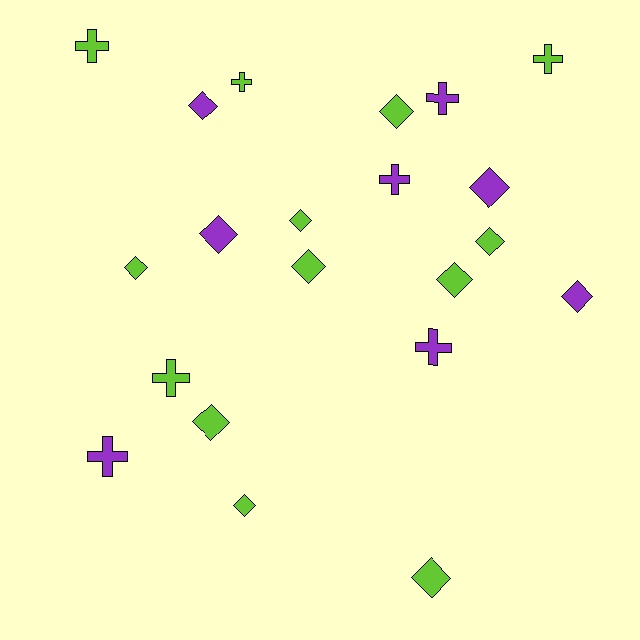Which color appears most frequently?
Lime, with 13 objects.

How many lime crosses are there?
There are 4 lime crosses.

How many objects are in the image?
There are 21 objects.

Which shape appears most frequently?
Diamond, with 13 objects.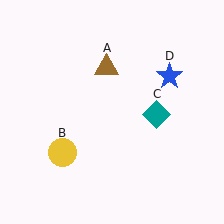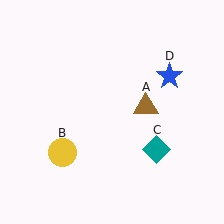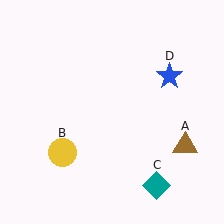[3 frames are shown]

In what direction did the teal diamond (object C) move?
The teal diamond (object C) moved down.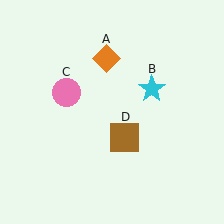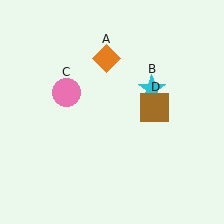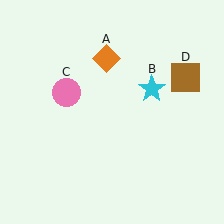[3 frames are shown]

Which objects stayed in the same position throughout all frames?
Orange diamond (object A) and cyan star (object B) and pink circle (object C) remained stationary.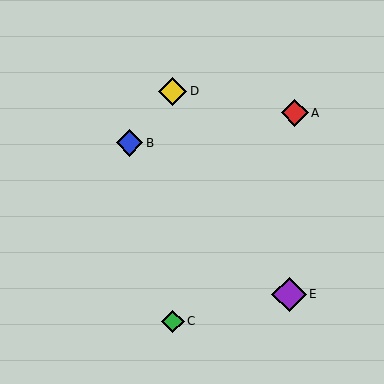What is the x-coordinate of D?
Object D is at x≈173.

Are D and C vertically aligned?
Yes, both are at x≈173.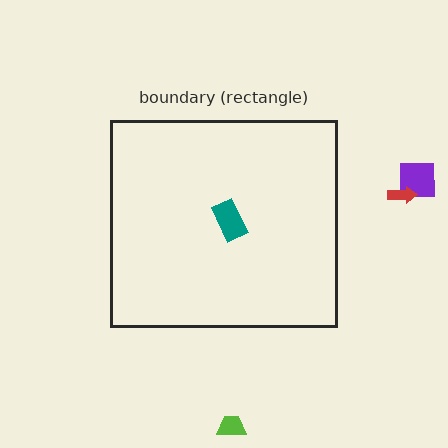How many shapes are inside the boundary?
1 inside, 3 outside.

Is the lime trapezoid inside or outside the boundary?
Outside.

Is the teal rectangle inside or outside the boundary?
Inside.